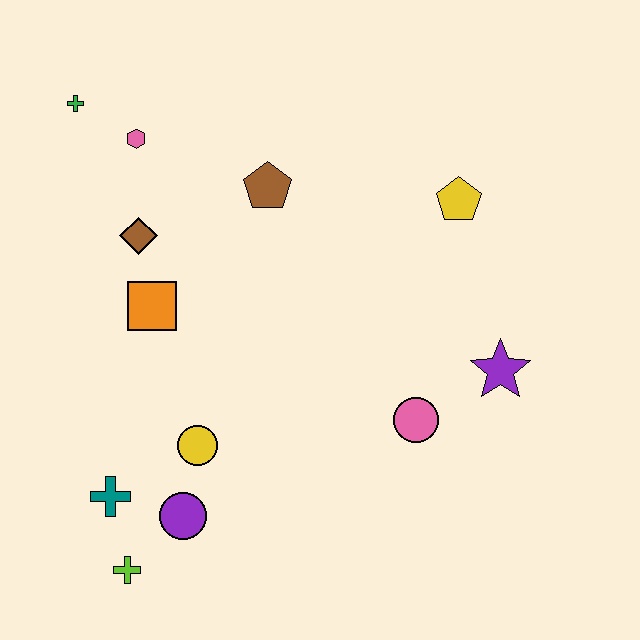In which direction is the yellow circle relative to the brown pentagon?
The yellow circle is below the brown pentagon.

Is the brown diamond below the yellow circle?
No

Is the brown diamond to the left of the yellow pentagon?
Yes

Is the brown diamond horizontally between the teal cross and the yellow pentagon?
Yes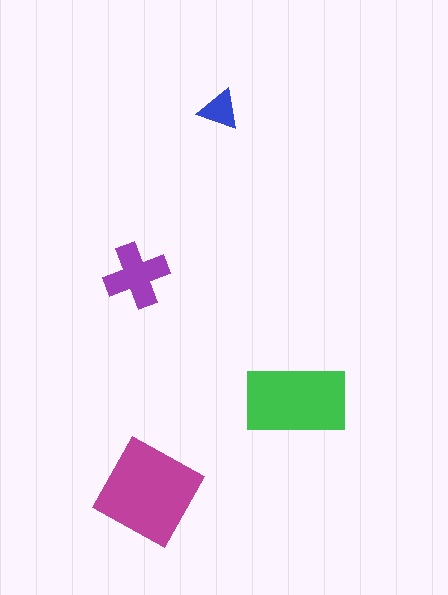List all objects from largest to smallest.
The magenta square, the green rectangle, the purple cross, the blue triangle.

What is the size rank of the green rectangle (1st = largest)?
2nd.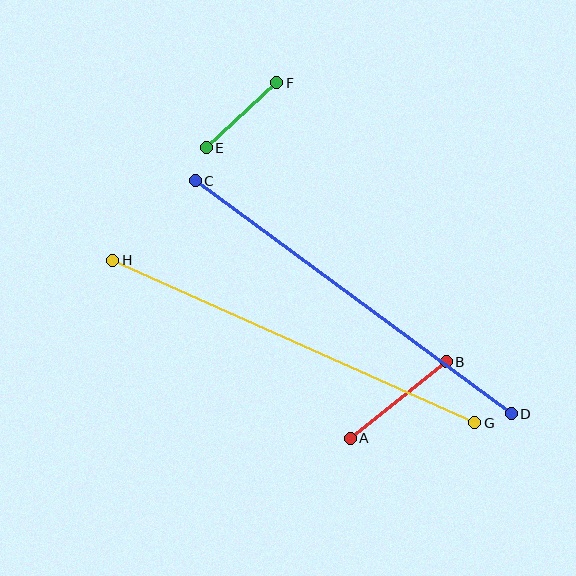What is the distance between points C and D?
The distance is approximately 393 pixels.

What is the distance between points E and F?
The distance is approximately 96 pixels.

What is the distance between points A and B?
The distance is approximately 122 pixels.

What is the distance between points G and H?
The distance is approximately 397 pixels.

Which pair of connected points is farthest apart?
Points G and H are farthest apart.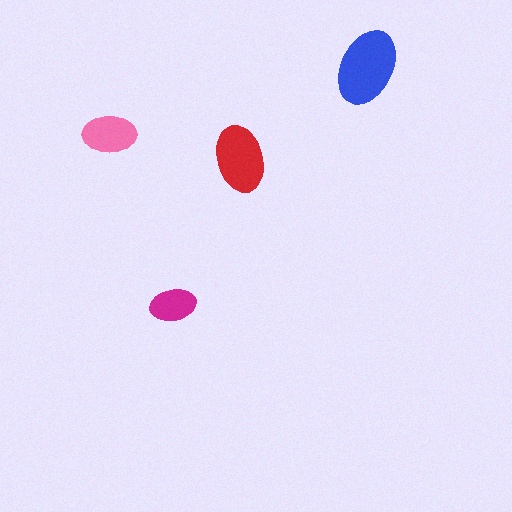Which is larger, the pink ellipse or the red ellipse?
The red one.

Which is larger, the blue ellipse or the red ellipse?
The blue one.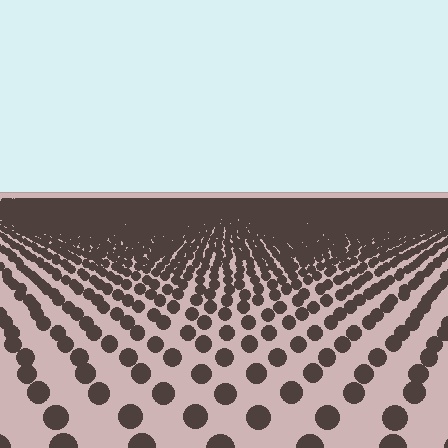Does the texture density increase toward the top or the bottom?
Density increases toward the top.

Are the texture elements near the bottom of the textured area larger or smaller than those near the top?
Larger. Near the bottom, elements are closer to the viewer and appear at a bigger on-screen size.